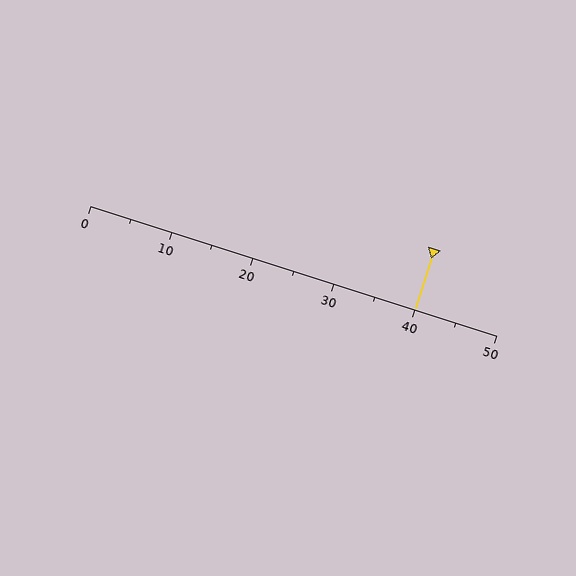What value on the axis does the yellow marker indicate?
The marker indicates approximately 40.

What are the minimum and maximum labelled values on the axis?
The axis runs from 0 to 50.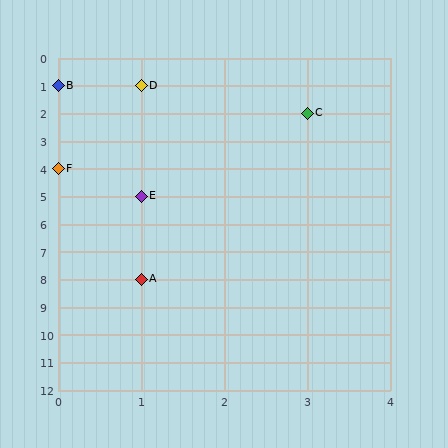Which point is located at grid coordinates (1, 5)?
Point E is at (1, 5).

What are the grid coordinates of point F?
Point F is at grid coordinates (0, 4).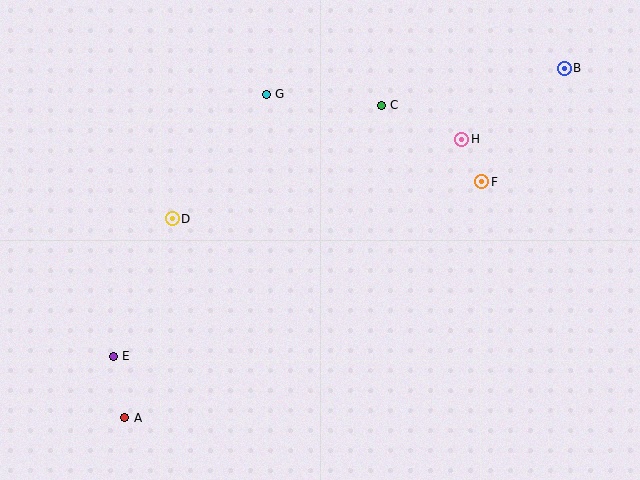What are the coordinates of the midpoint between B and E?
The midpoint between B and E is at (339, 212).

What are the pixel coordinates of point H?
Point H is at (462, 139).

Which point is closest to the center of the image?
Point C at (381, 105) is closest to the center.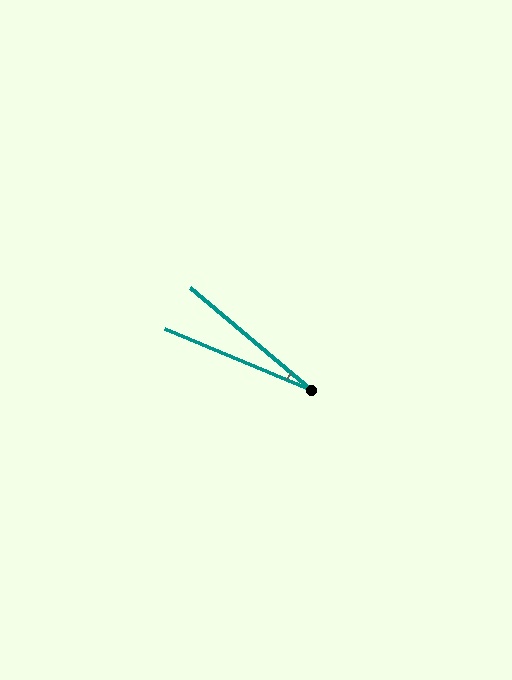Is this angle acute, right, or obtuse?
It is acute.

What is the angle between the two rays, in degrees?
Approximately 18 degrees.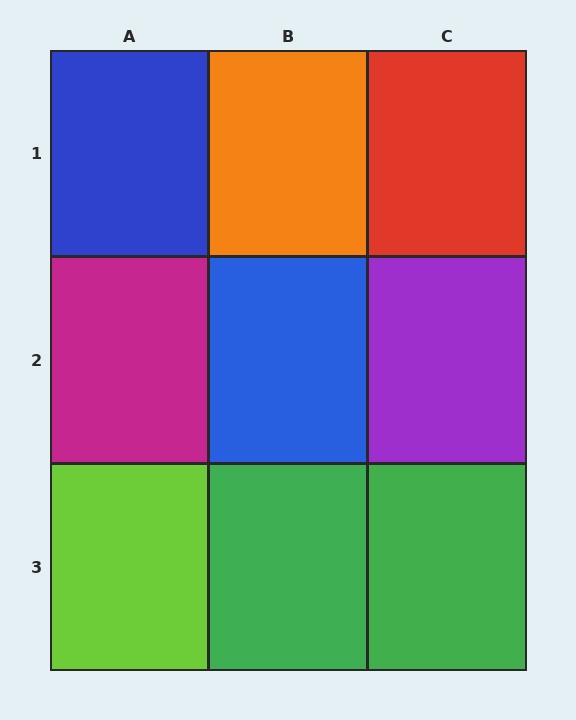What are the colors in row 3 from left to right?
Lime, green, green.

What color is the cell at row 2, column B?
Blue.